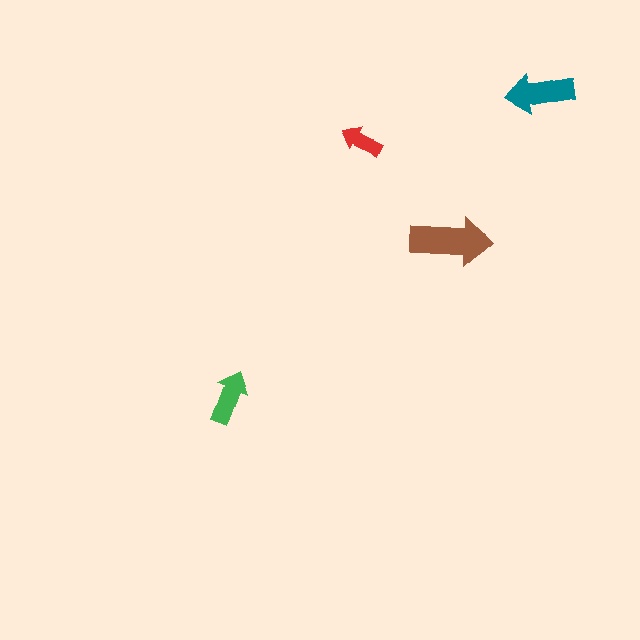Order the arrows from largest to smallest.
the brown one, the teal one, the green one, the red one.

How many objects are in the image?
There are 4 objects in the image.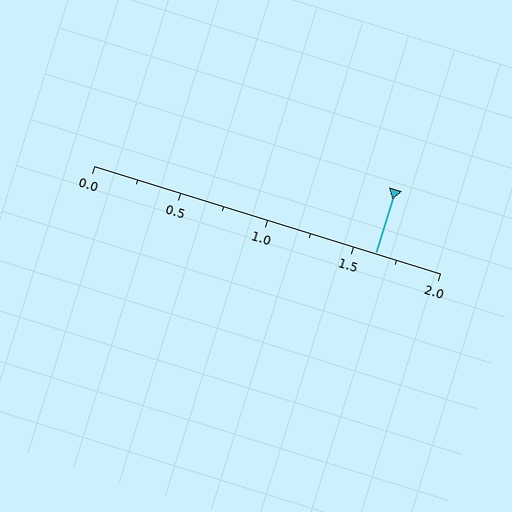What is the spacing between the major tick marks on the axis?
The major ticks are spaced 0.5 apart.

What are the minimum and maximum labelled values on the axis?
The axis runs from 0.0 to 2.0.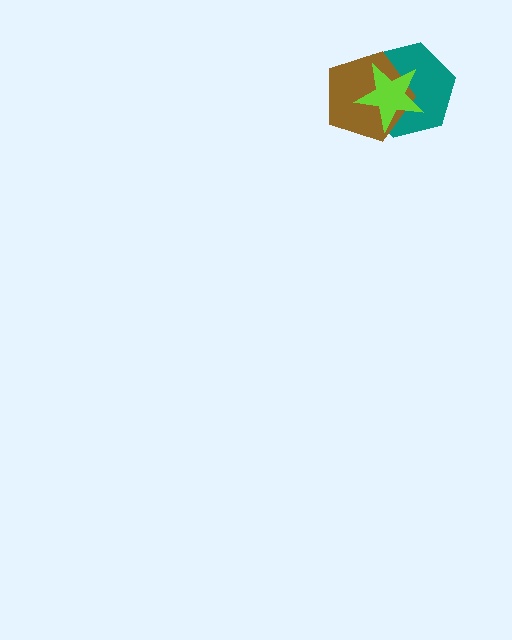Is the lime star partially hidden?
No, no other shape covers it.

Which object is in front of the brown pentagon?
The lime star is in front of the brown pentagon.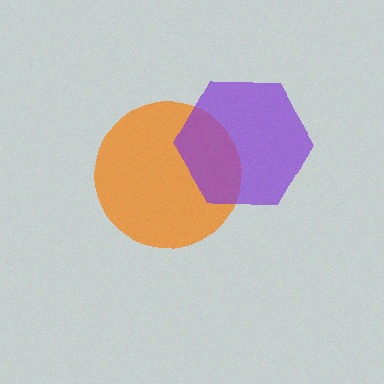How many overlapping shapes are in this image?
There are 2 overlapping shapes in the image.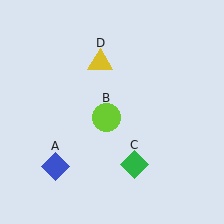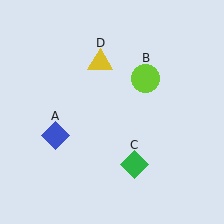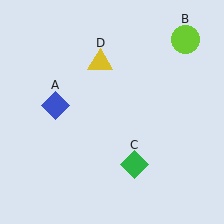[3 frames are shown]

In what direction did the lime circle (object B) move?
The lime circle (object B) moved up and to the right.